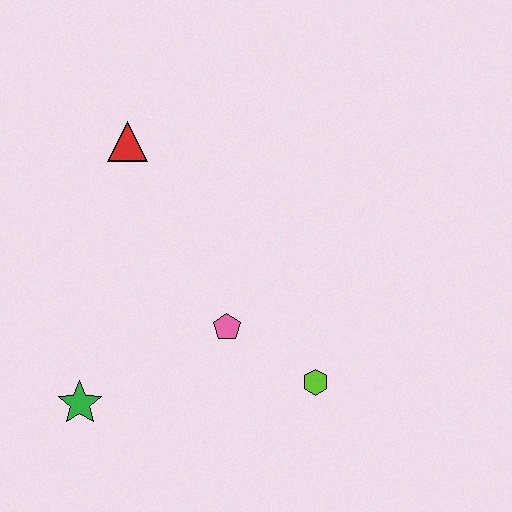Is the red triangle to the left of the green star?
No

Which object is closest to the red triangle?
The pink pentagon is closest to the red triangle.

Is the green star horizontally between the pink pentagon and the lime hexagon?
No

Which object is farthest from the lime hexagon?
The red triangle is farthest from the lime hexagon.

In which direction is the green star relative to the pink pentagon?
The green star is to the left of the pink pentagon.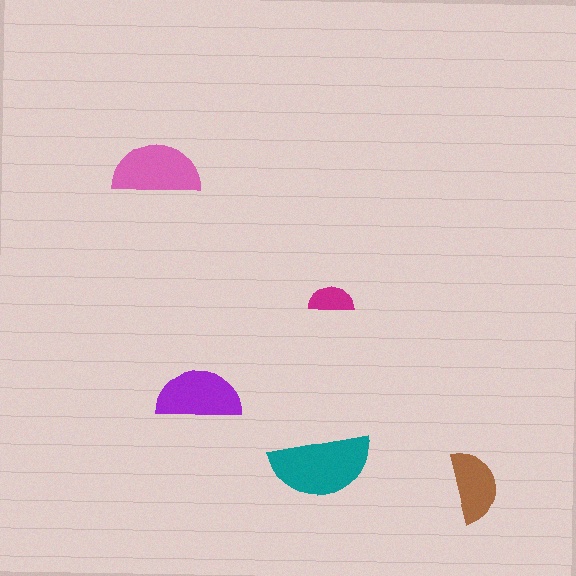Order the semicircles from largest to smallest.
the teal one, the pink one, the purple one, the brown one, the magenta one.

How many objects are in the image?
There are 5 objects in the image.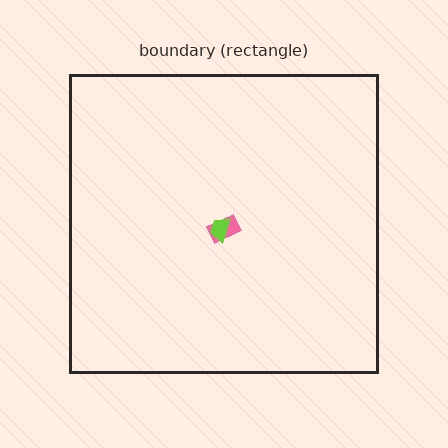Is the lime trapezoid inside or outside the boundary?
Inside.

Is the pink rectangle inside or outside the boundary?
Inside.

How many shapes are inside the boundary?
2 inside, 0 outside.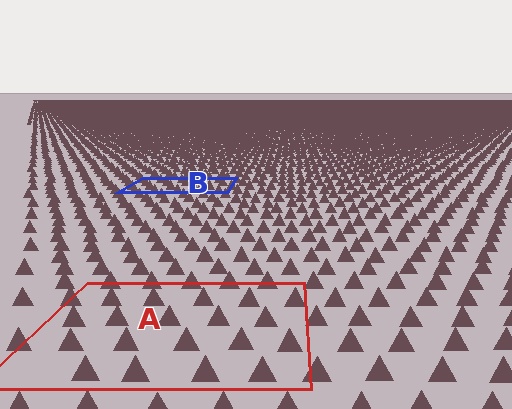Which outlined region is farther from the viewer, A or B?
Region B is farther from the viewer — the texture elements inside it appear smaller and more densely packed.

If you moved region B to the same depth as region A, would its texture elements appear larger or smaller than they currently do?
They would appear larger. At a closer depth, the same texture elements are projected at a bigger on-screen size.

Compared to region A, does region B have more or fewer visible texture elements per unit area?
Region B has more texture elements per unit area — they are packed more densely because it is farther away.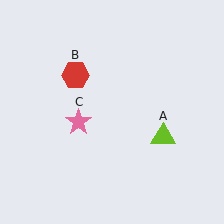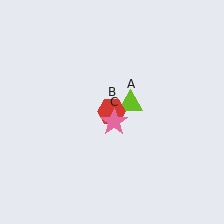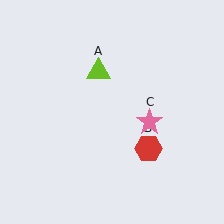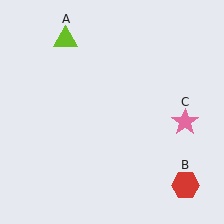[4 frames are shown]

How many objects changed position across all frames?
3 objects changed position: lime triangle (object A), red hexagon (object B), pink star (object C).